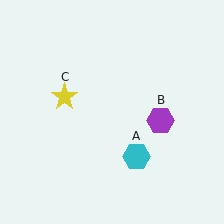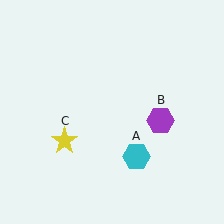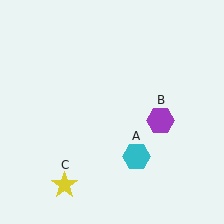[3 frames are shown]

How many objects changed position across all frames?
1 object changed position: yellow star (object C).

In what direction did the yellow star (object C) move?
The yellow star (object C) moved down.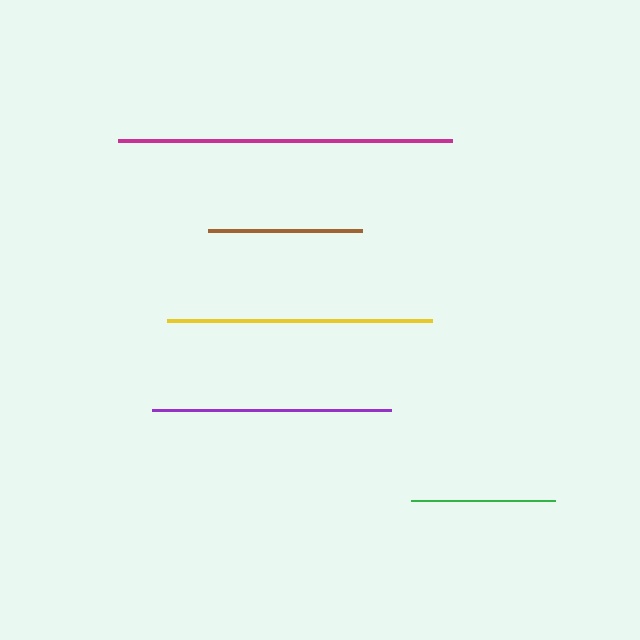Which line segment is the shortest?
The green line is the shortest at approximately 144 pixels.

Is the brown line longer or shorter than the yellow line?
The yellow line is longer than the brown line.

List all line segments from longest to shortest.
From longest to shortest: magenta, yellow, purple, brown, green.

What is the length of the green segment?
The green segment is approximately 144 pixels long.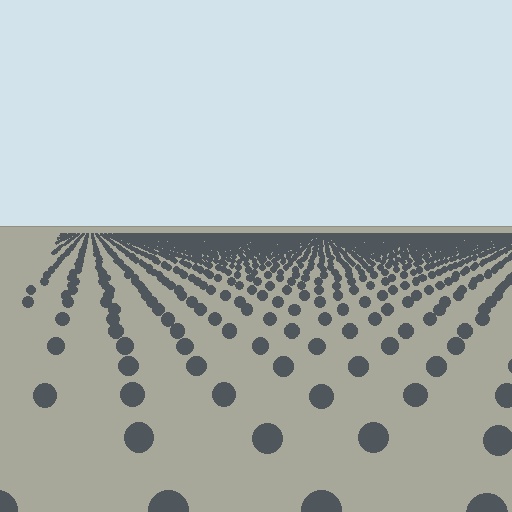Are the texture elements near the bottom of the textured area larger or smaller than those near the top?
Larger. Near the bottom, elements are closer to the viewer and appear at a bigger on-screen size.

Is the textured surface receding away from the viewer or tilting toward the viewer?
The surface is receding away from the viewer. Texture elements get smaller and denser toward the top.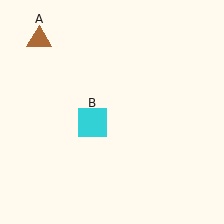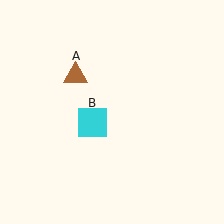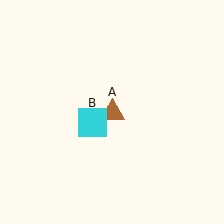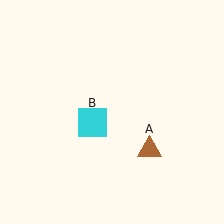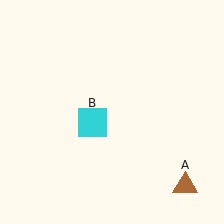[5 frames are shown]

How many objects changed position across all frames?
1 object changed position: brown triangle (object A).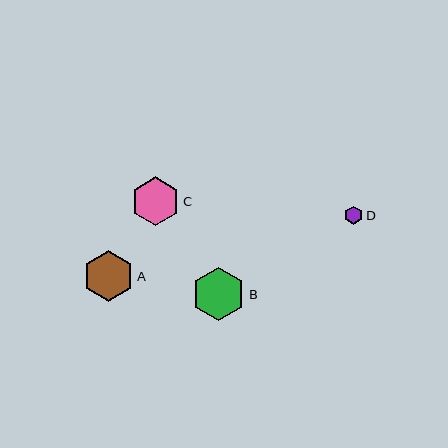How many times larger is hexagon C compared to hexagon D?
Hexagon C is approximately 2.7 times the size of hexagon D.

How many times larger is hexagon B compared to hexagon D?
Hexagon B is approximately 3.0 times the size of hexagon D.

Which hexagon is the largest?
Hexagon B is the largest with a size of approximately 54 pixels.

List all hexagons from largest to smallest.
From largest to smallest: B, A, C, D.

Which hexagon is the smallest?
Hexagon D is the smallest with a size of approximately 18 pixels.